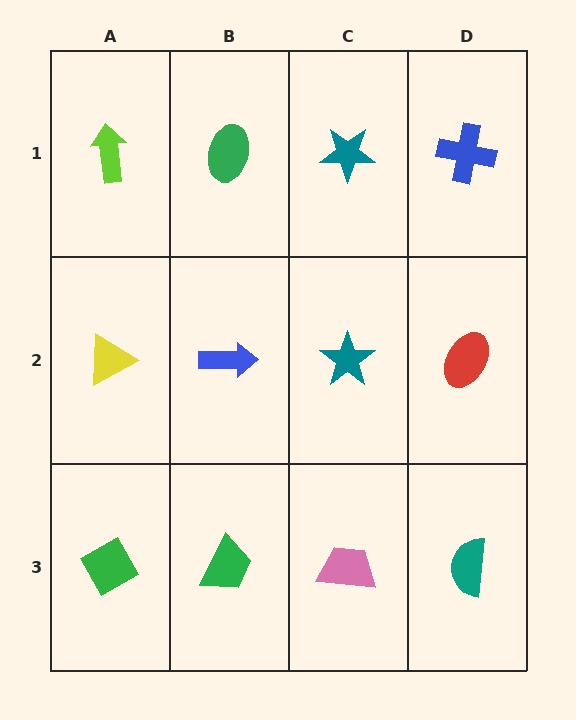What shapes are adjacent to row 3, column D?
A red ellipse (row 2, column D), a pink trapezoid (row 3, column C).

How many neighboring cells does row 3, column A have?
2.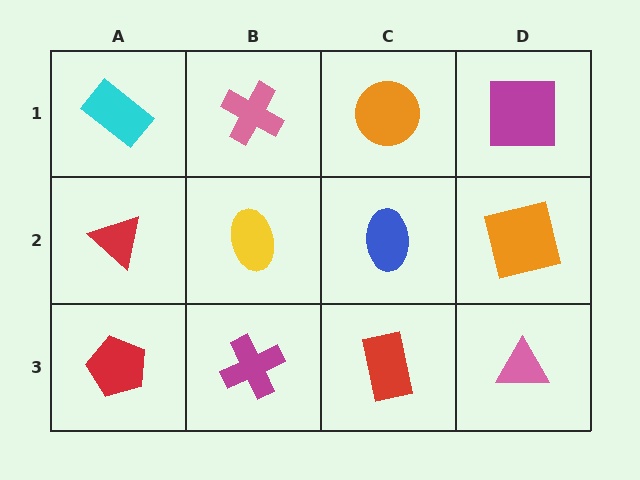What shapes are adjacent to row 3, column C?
A blue ellipse (row 2, column C), a magenta cross (row 3, column B), a pink triangle (row 3, column D).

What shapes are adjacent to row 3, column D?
An orange square (row 2, column D), a red rectangle (row 3, column C).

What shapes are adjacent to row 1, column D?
An orange square (row 2, column D), an orange circle (row 1, column C).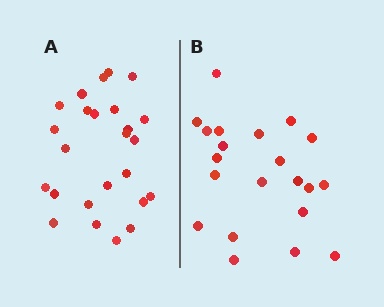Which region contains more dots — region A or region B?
Region A (the left region) has more dots.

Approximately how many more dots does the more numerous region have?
Region A has about 4 more dots than region B.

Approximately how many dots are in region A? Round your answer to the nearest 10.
About 20 dots. (The exact count is 25, which rounds to 20.)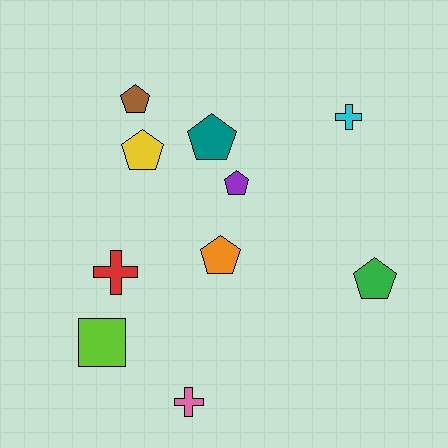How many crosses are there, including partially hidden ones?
There are 3 crosses.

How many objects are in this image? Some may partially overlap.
There are 10 objects.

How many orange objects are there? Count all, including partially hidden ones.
There is 1 orange object.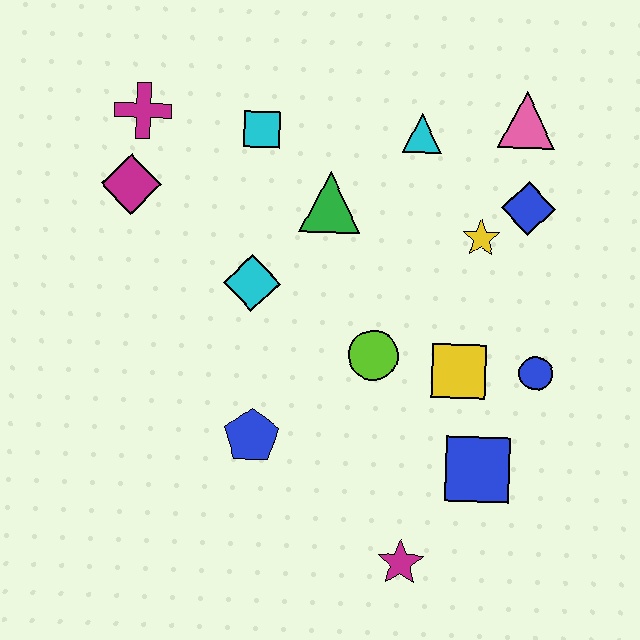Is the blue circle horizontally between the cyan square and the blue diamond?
No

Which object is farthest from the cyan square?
The magenta star is farthest from the cyan square.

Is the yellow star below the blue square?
No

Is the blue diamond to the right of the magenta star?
Yes